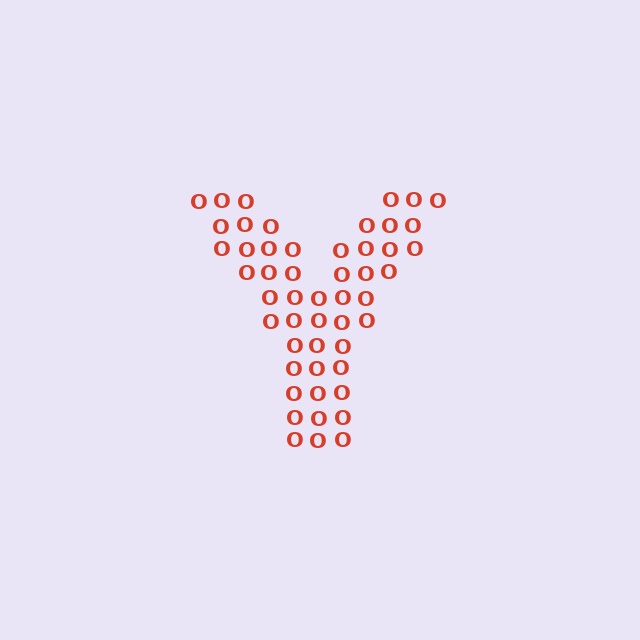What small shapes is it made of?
It is made of small letter O's.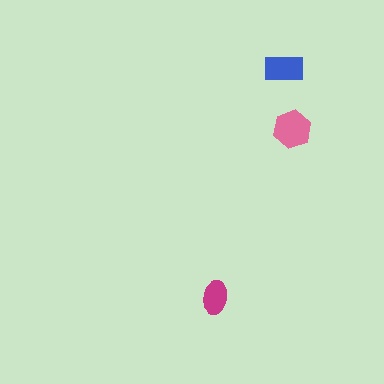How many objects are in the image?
There are 3 objects in the image.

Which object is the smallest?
The magenta ellipse.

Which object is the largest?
The pink hexagon.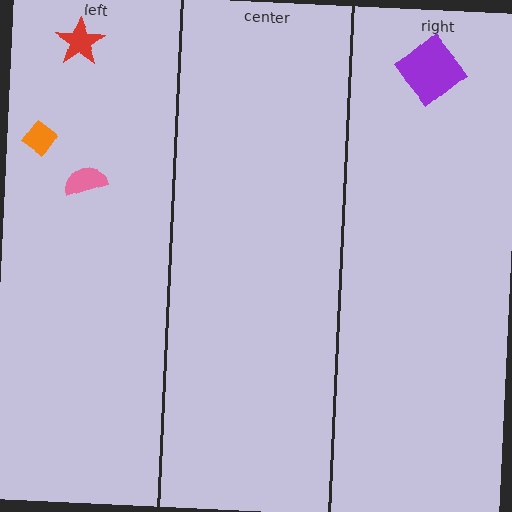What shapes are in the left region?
The pink semicircle, the orange diamond, the red star.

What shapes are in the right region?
The purple diamond.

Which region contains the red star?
The left region.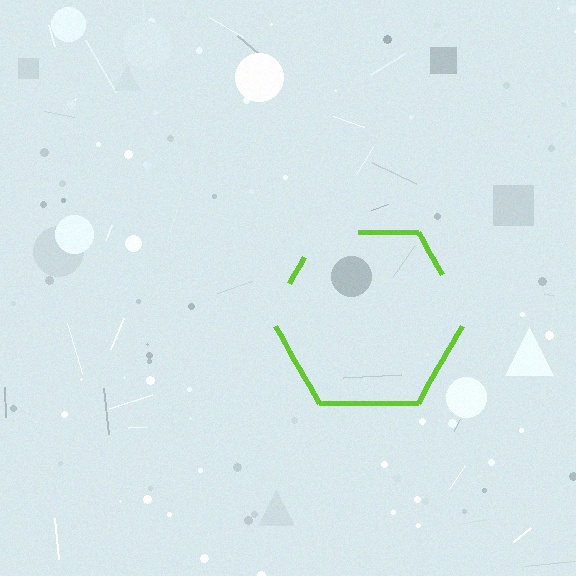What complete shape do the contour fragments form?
The contour fragments form a hexagon.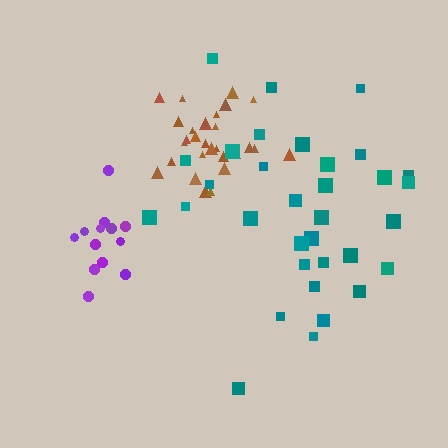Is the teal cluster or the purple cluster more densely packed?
Purple.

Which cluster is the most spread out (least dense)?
Teal.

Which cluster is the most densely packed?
Brown.